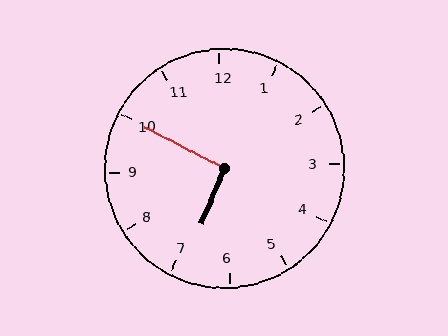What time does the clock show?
6:50.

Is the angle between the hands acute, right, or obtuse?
It is right.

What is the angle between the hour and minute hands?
Approximately 95 degrees.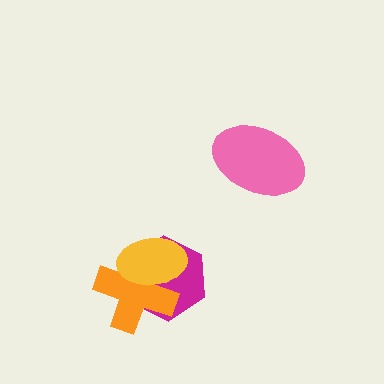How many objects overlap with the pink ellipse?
0 objects overlap with the pink ellipse.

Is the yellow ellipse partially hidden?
No, no other shape covers it.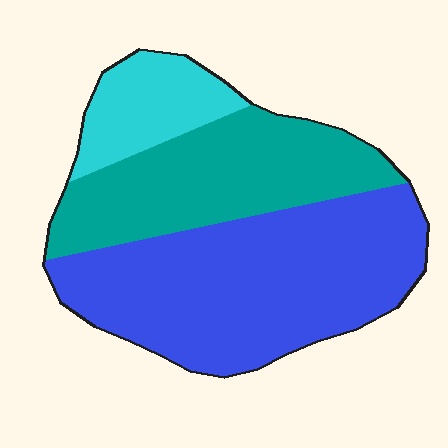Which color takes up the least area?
Cyan, at roughly 15%.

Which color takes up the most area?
Blue, at roughly 50%.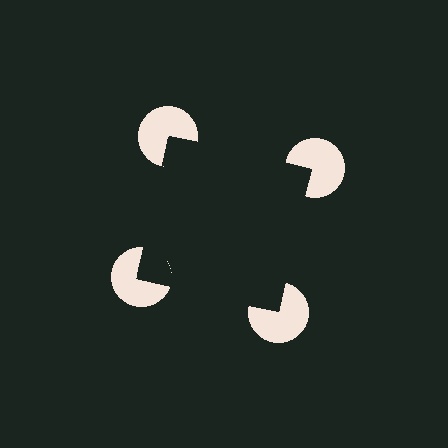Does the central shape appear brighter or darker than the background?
It typically appears slightly darker than the background, even though no actual brightness change is drawn.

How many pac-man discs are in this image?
There are 4 — one at each vertex of the illusory square.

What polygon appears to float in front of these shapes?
An illusory square — its edges are inferred from the aligned wedge cuts in the pac-man discs, not physically drawn.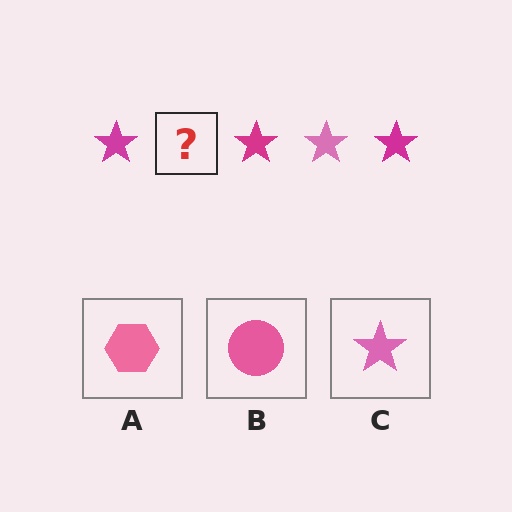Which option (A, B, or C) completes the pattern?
C.